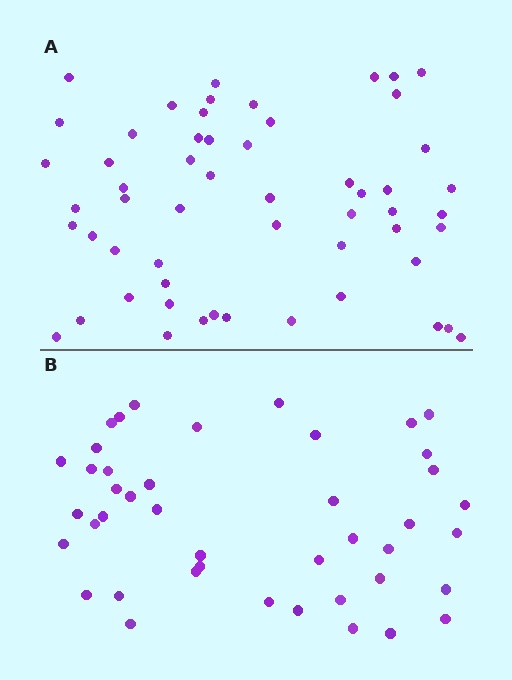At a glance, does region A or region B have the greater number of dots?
Region A (the top region) has more dots.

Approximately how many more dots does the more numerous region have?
Region A has approximately 15 more dots than region B.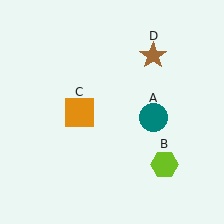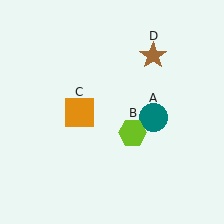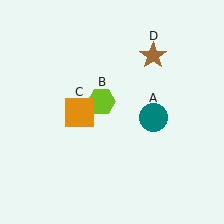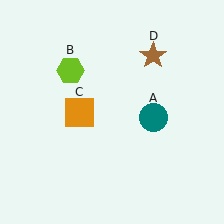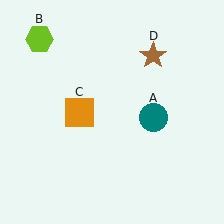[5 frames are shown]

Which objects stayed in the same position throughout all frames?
Teal circle (object A) and orange square (object C) and brown star (object D) remained stationary.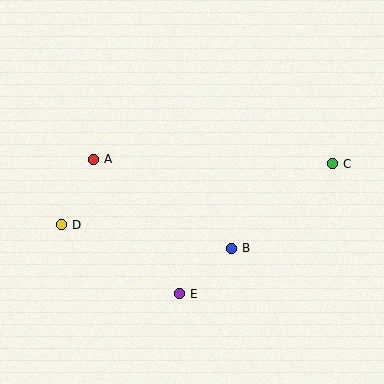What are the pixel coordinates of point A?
Point A is at (93, 159).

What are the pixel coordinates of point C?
Point C is at (332, 164).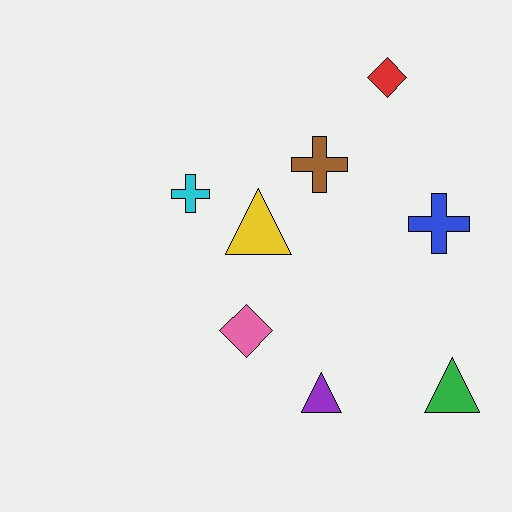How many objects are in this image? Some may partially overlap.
There are 8 objects.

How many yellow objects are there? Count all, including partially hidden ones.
There is 1 yellow object.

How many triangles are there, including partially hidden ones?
There are 3 triangles.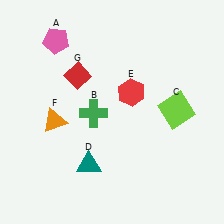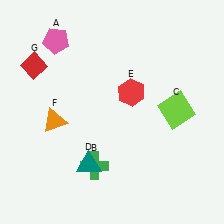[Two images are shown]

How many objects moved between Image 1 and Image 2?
2 objects moved between the two images.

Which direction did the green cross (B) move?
The green cross (B) moved down.